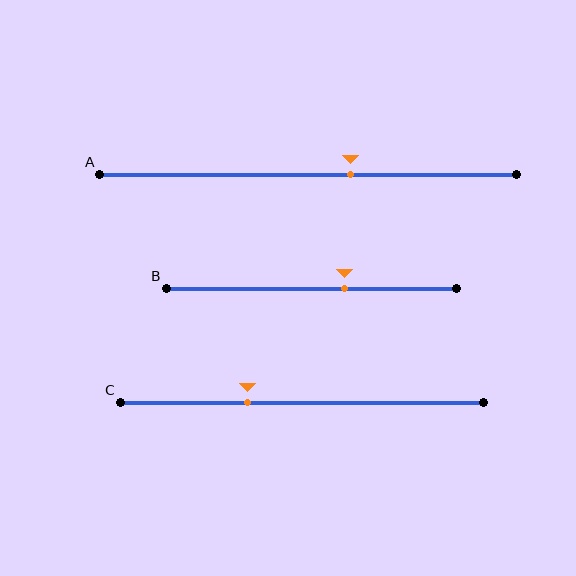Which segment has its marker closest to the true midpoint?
Segment A has its marker closest to the true midpoint.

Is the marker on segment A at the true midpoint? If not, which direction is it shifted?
No, the marker on segment A is shifted to the right by about 10% of the segment length.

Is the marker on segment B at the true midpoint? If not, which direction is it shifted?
No, the marker on segment B is shifted to the right by about 11% of the segment length.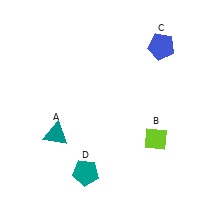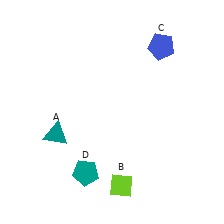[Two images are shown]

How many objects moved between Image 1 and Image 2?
1 object moved between the two images.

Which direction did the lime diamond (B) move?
The lime diamond (B) moved down.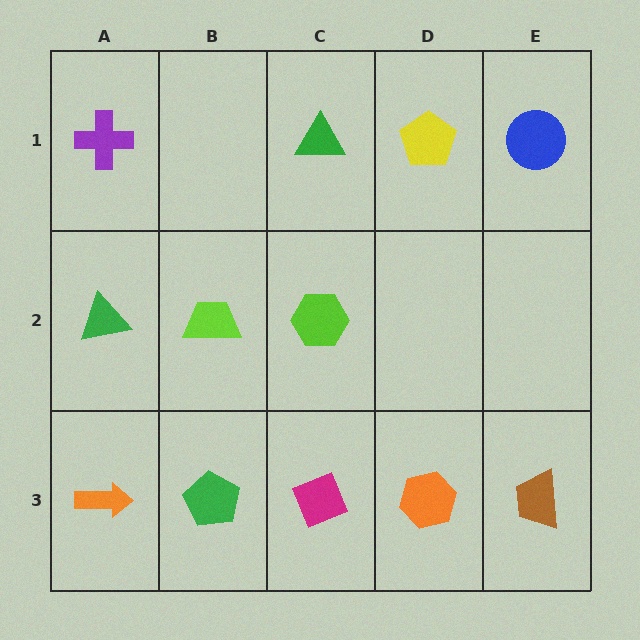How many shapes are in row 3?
5 shapes.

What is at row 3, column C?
A magenta diamond.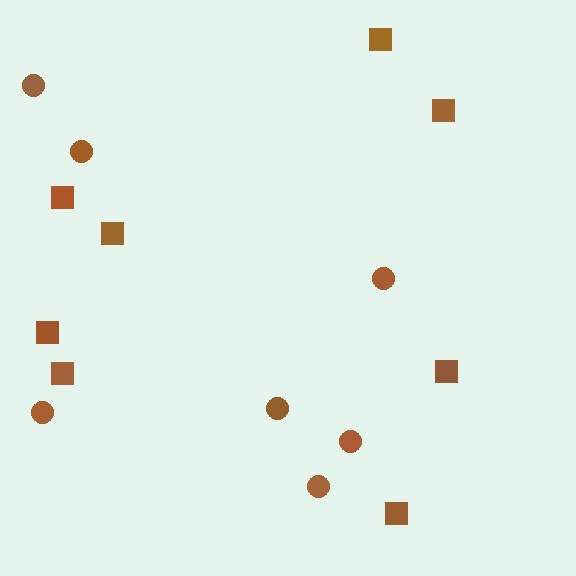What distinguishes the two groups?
There are 2 groups: one group of squares (8) and one group of circles (7).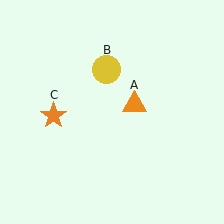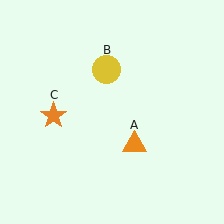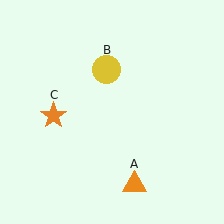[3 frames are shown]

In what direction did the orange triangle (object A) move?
The orange triangle (object A) moved down.